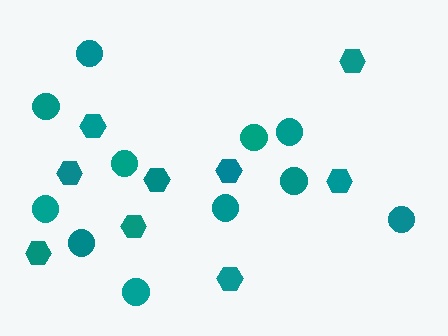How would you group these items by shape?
There are 2 groups: one group of hexagons (9) and one group of circles (11).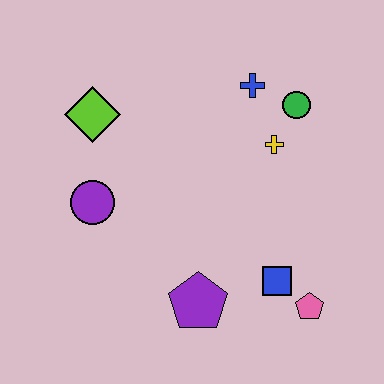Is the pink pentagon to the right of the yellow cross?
Yes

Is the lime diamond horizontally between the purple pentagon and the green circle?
No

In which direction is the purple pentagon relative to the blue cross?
The purple pentagon is below the blue cross.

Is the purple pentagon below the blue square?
Yes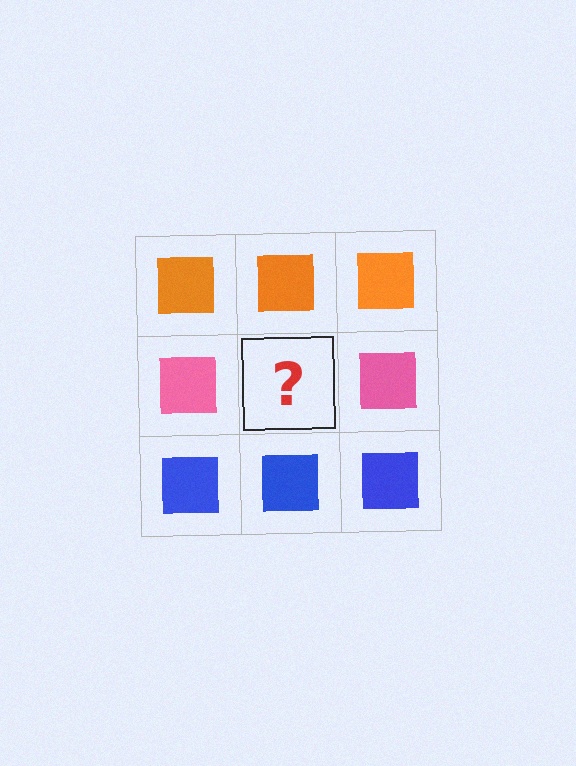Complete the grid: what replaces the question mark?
The question mark should be replaced with a pink square.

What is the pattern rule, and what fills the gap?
The rule is that each row has a consistent color. The gap should be filled with a pink square.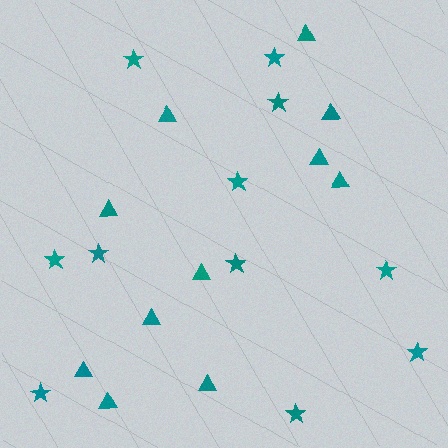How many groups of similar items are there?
There are 2 groups: one group of triangles (11) and one group of stars (11).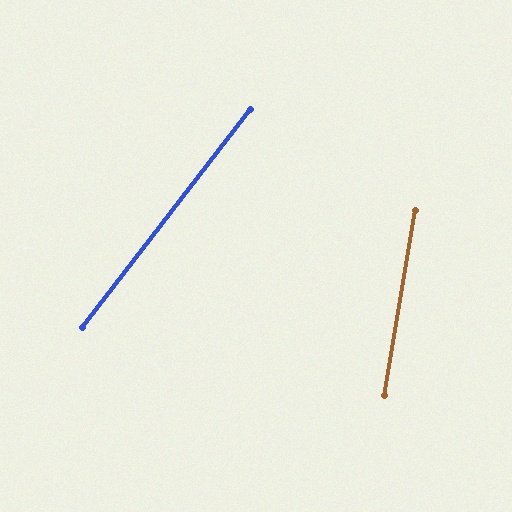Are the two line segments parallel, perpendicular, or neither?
Neither parallel nor perpendicular — they differ by about 28°.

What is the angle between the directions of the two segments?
Approximately 28 degrees.